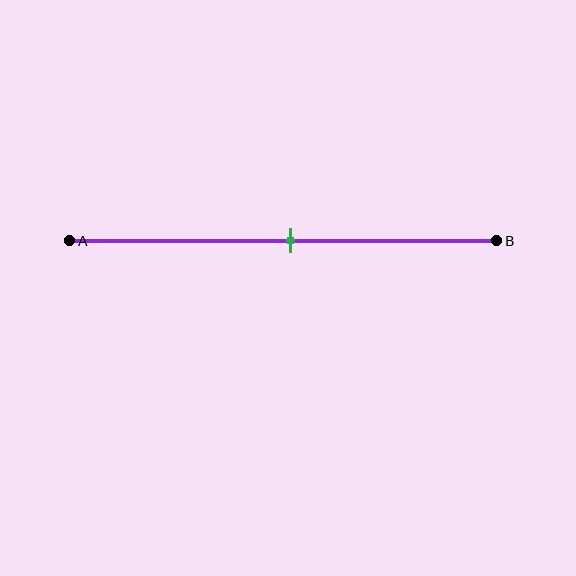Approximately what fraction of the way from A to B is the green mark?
The green mark is approximately 50% of the way from A to B.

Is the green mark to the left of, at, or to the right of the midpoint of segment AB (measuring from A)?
The green mark is approximately at the midpoint of segment AB.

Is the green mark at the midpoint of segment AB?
Yes, the mark is approximately at the midpoint.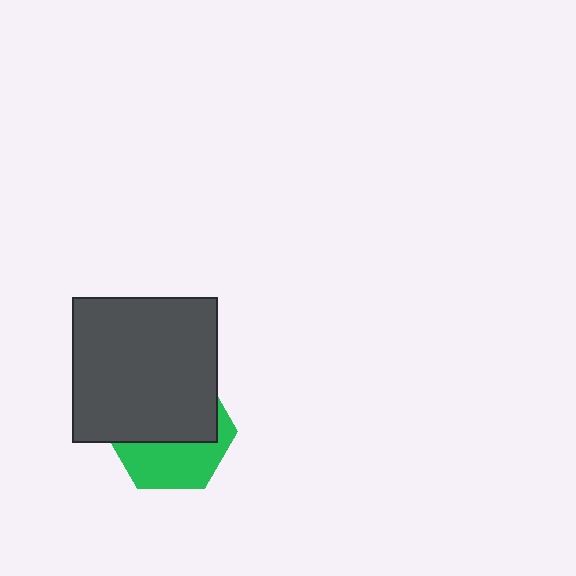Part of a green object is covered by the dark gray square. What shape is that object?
It is a hexagon.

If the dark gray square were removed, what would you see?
You would see the complete green hexagon.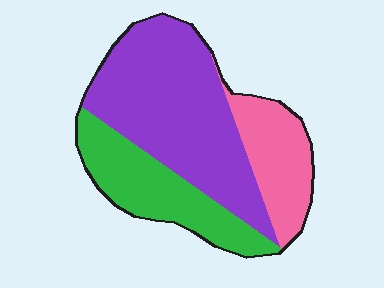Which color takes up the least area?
Pink, at roughly 20%.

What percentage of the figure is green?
Green takes up between a sixth and a third of the figure.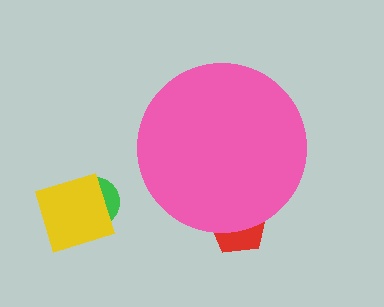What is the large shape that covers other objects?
A pink circle.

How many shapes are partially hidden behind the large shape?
1 shape is partially hidden.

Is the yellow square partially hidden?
No, the yellow square is fully visible.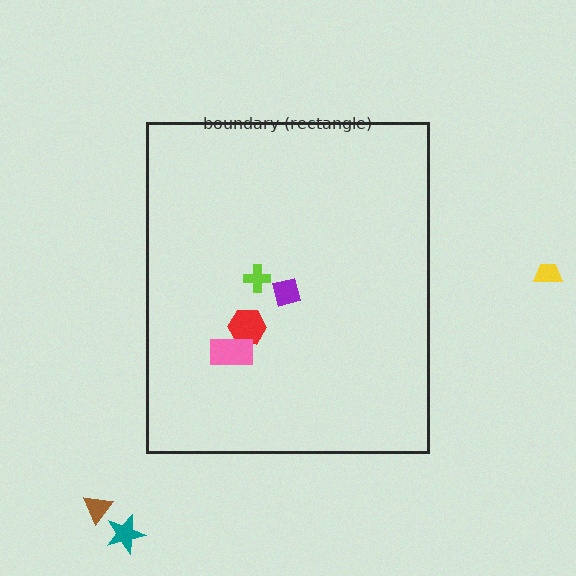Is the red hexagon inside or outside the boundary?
Inside.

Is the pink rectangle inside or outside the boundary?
Inside.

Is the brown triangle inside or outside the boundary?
Outside.